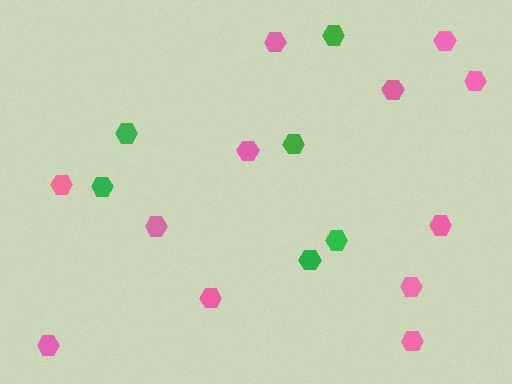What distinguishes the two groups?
There are 2 groups: one group of green hexagons (6) and one group of pink hexagons (12).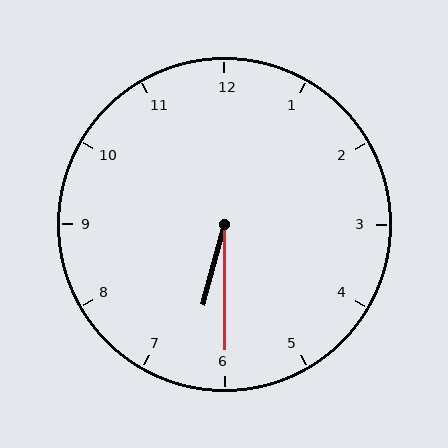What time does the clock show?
6:30.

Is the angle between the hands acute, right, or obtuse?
It is acute.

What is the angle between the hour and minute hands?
Approximately 15 degrees.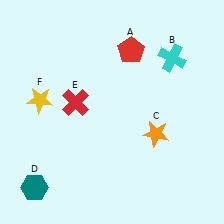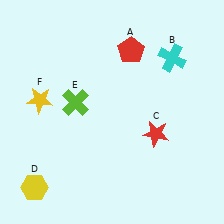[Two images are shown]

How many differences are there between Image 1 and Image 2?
There are 3 differences between the two images.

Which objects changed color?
C changed from orange to red. D changed from teal to yellow. E changed from red to lime.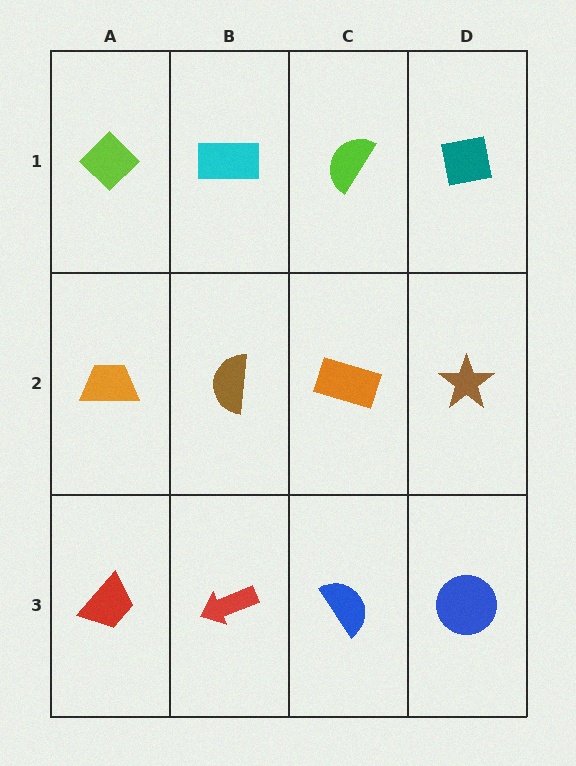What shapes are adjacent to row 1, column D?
A brown star (row 2, column D), a lime semicircle (row 1, column C).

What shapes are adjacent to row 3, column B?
A brown semicircle (row 2, column B), a red trapezoid (row 3, column A), a blue semicircle (row 3, column C).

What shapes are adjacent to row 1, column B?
A brown semicircle (row 2, column B), a lime diamond (row 1, column A), a lime semicircle (row 1, column C).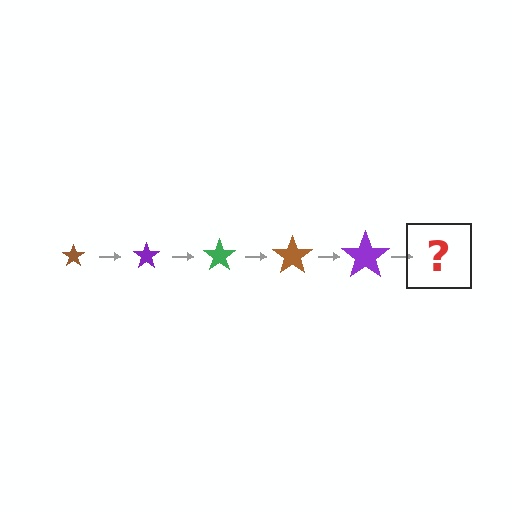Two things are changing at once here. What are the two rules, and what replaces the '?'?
The two rules are that the star grows larger each step and the color cycles through brown, purple, and green. The '?' should be a green star, larger than the previous one.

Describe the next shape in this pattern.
It should be a green star, larger than the previous one.